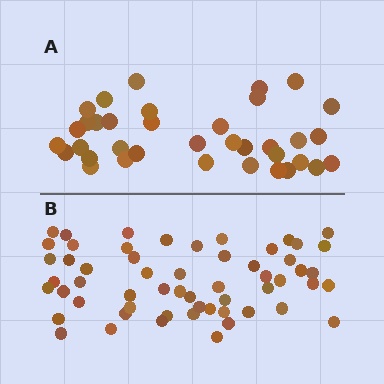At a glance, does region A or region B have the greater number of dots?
Region B (the bottom region) has more dots.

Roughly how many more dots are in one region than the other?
Region B has approximately 20 more dots than region A.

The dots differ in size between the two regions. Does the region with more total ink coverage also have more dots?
No. Region A has more total ink coverage because its dots are larger, but region B actually contains more individual dots. Total area can be misleading — the number of items is what matters here.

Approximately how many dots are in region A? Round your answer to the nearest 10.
About 40 dots. (The exact count is 36, which rounds to 40.)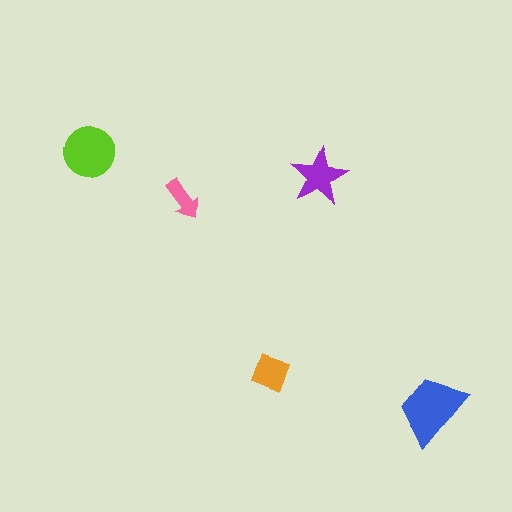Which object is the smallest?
The pink arrow.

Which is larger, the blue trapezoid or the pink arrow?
The blue trapezoid.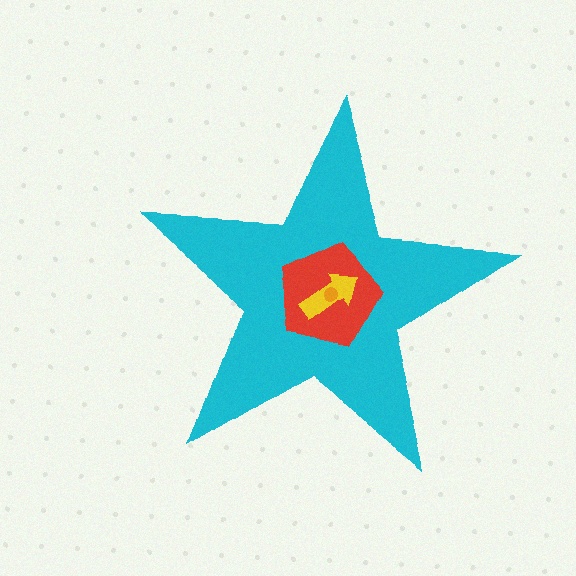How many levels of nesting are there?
4.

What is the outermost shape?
The cyan star.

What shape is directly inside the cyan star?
The red pentagon.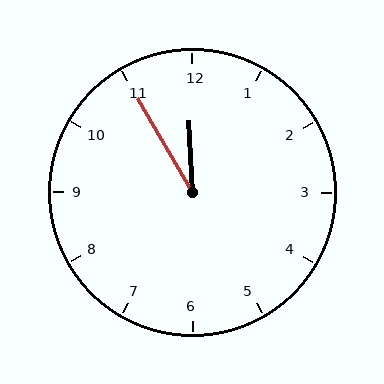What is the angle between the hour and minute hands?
Approximately 28 degrees.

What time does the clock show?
11:55.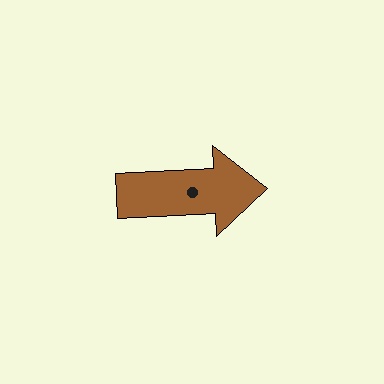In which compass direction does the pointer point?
East.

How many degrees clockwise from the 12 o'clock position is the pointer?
Approximately 87 degrees.